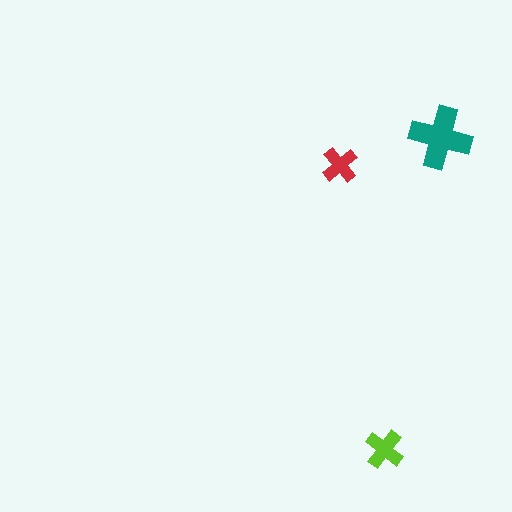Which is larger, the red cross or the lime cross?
The lime one.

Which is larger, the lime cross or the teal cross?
The teal one.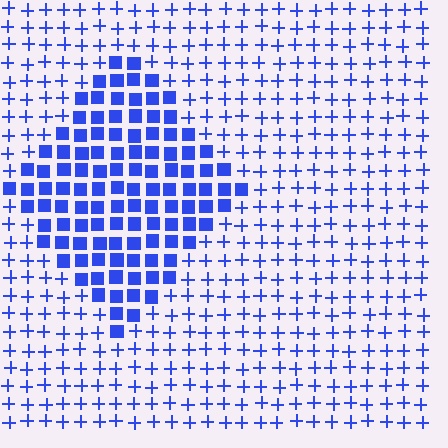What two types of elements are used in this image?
The image uses squares inside the diamond region and plus signs outside it.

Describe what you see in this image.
The image is filled with small blue elements arranged in a uniform grid. A diamond-shaped region contains squares, while the surrounding area contains plus signs. The boundary is defined purely by the change in element shape.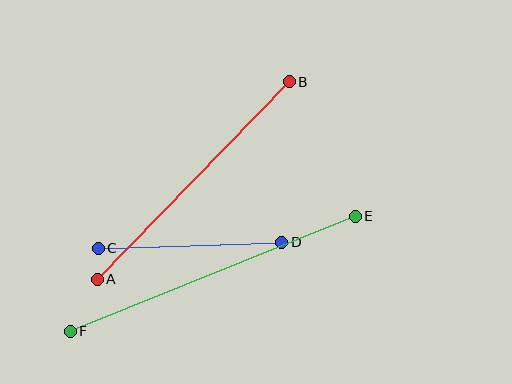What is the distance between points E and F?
The distance is approximately 308 pixels.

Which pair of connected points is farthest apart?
Points E and F are farthest apart.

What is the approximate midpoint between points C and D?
The midpoint is at approximately (190, 245) pixels.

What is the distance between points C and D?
The distance is approximately 183 pixels.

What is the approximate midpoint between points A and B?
The midpoint is at approximately (193, 181) pixels.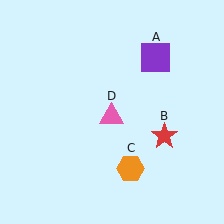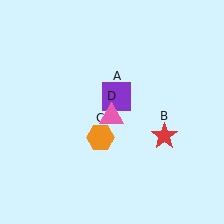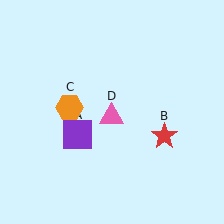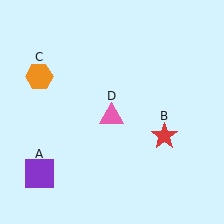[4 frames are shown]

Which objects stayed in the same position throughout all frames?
Red star (object B) and pink triangle (object D) remained stationary.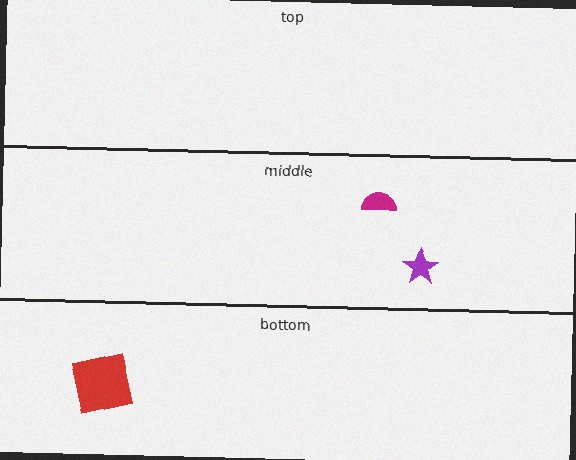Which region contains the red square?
The bottom region.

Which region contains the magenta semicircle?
The middle region.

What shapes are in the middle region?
The magenta semicircle, the purple star.